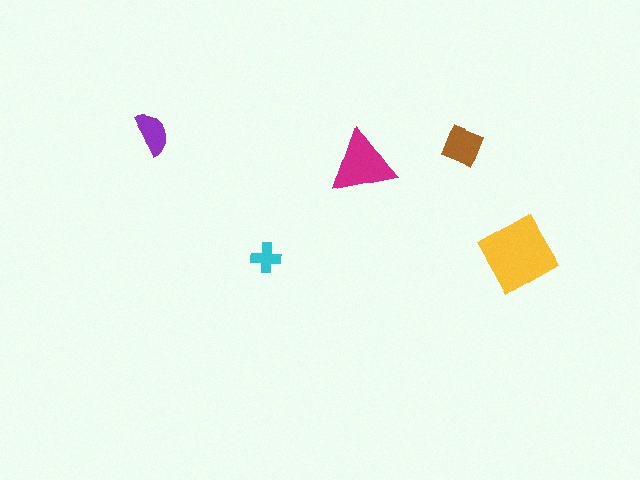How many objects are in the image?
There are 5 objects in the image.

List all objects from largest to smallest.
The yellow diamond, the magenta triangle, the brown diamond, the purple semicircle, the cyan cross.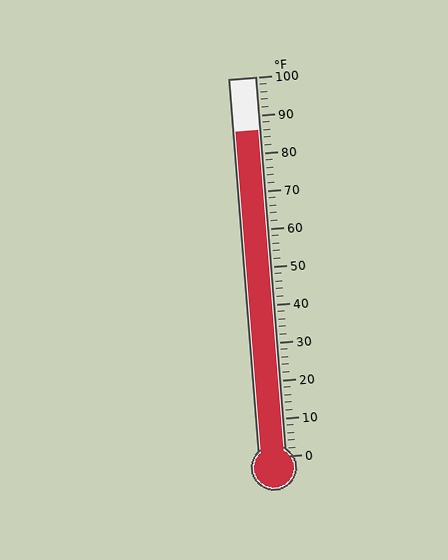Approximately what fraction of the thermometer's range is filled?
The thermometer is filled to approximately 85% of its range.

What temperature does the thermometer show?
The thermometer shows approximately 86°F.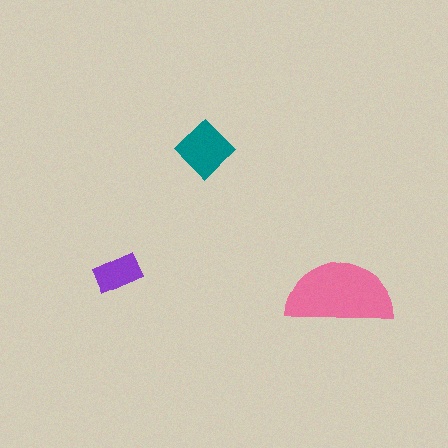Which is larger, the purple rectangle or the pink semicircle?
The pink semicircle.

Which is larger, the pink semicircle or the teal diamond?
The pink semicircle.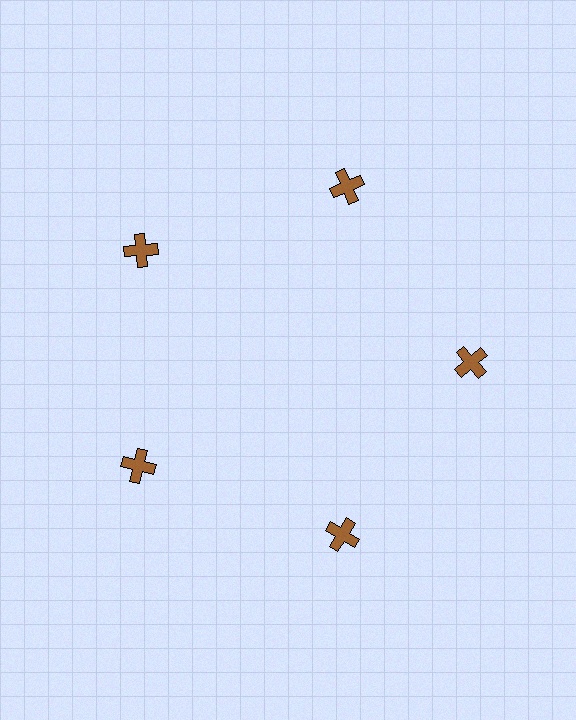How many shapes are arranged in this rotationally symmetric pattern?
There are 5 shapes, arranged in 5 groups of 1.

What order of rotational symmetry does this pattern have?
This pattern has 5-fold rotational symmetry.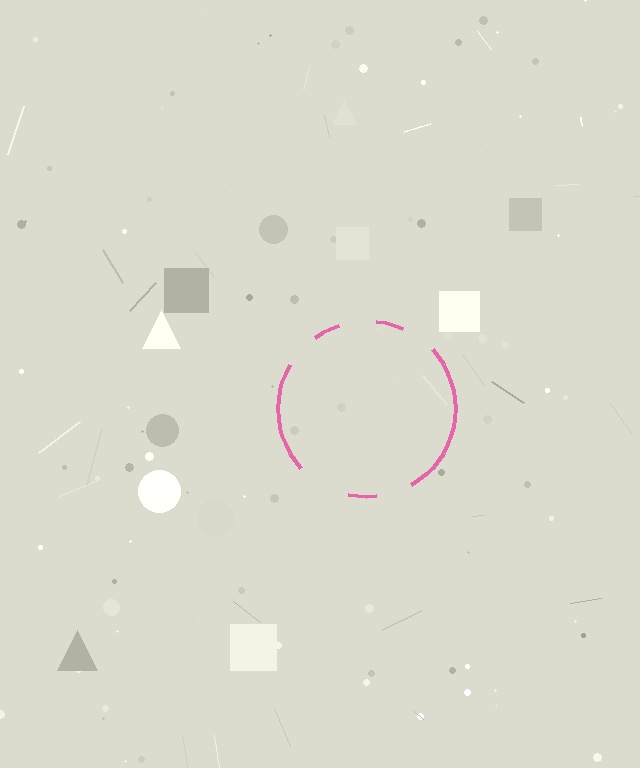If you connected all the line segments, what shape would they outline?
They would outline a circle.